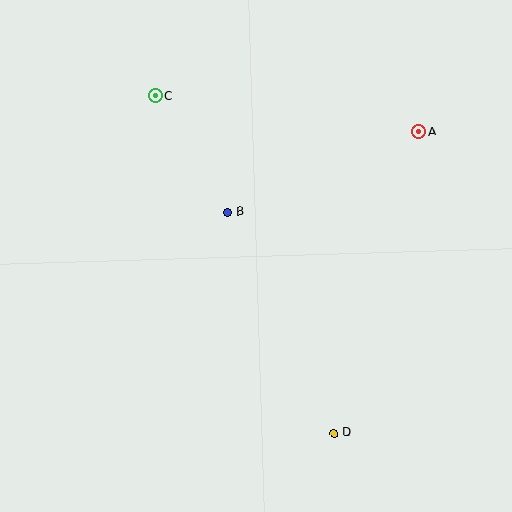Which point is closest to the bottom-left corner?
Point D is closest to the bottom-left corner.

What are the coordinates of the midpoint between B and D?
The midpoint between B and D is at (280, 323).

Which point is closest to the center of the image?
Point B at (227, 212) is closest to the center.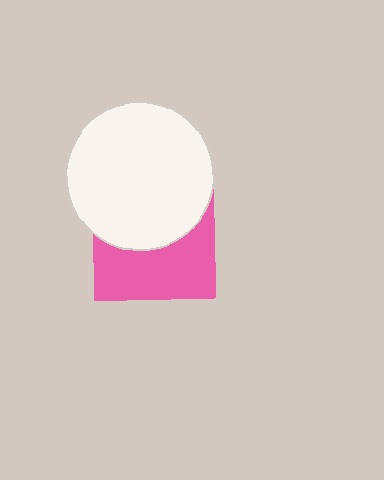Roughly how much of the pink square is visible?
About half of it is visible (roughly 50%).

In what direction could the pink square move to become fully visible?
The pink square could move down. That would shift it out from behind the white circle entirely.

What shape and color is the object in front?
The object in front is a white circle.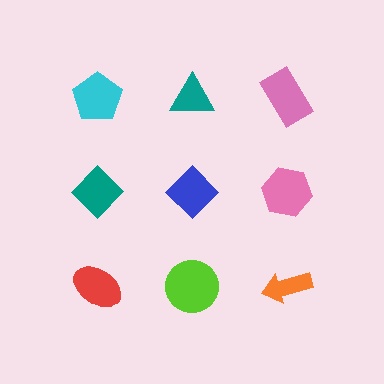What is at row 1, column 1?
A cyan pentagon.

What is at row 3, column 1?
A red ellipse.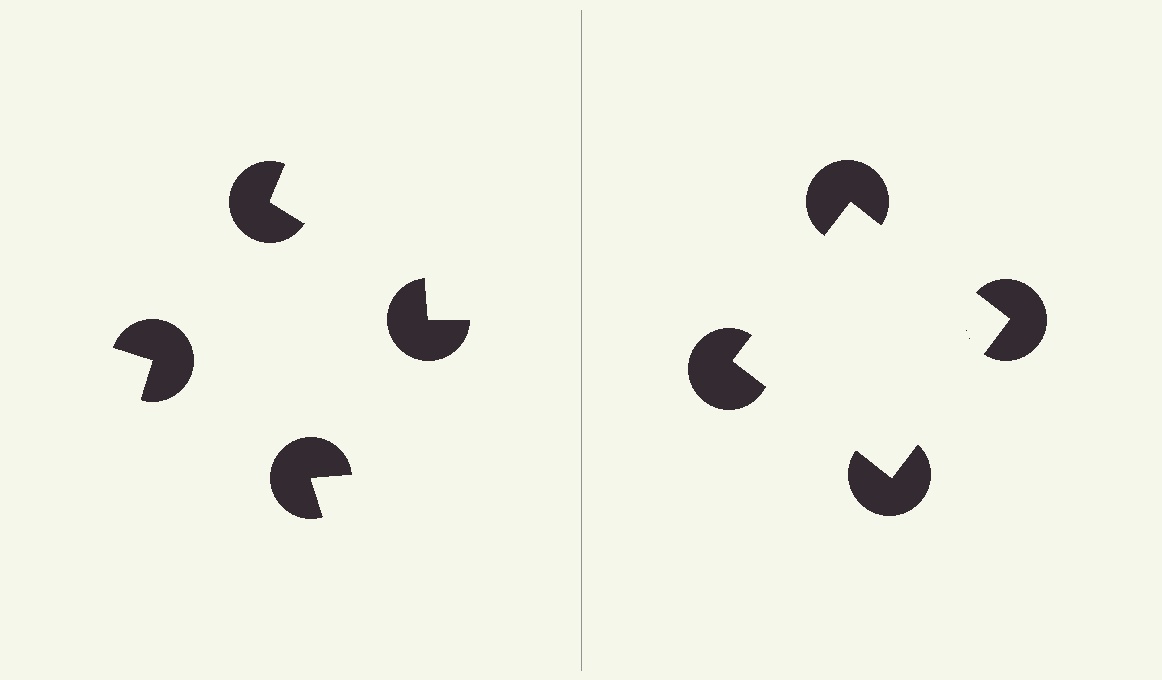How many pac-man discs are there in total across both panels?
8 — 4 on each side.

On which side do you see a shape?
An illusory square appears on the right side. On the left side the wedge cuts are rotated, so no coherent shape forms.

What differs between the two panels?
The pac-man discs are positioned identically on both sides; only the wedge orientations differ. On the right they align to a square; on the left they are misaligned.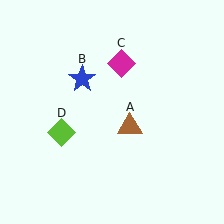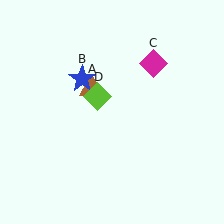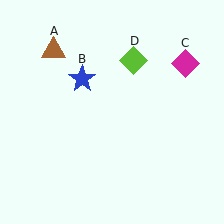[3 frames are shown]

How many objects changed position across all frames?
3 objects changed position: brown triangle (object A), magenta diamond (object C), lime diamond (object D).